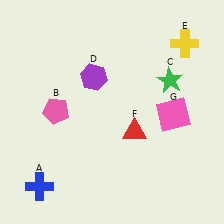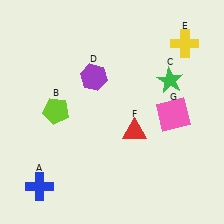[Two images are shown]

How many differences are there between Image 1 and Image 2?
There is 1 difference between the two images.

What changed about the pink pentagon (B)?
In Image 1, B is pink. In Image 2, it changed to lime.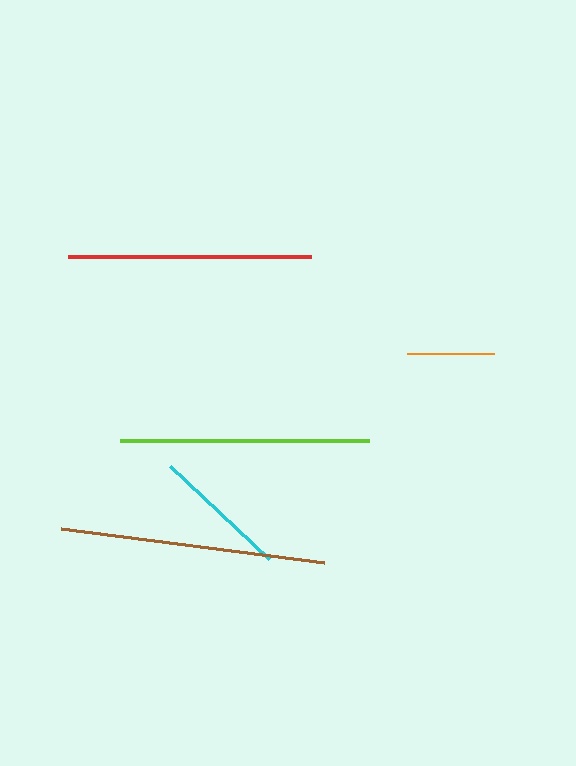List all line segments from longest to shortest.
From longest to shortest: brown, lime, red, cyan, orange.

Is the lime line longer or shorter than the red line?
The lime line is longer than the red line.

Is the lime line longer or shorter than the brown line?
The brown line is longer than the lime line.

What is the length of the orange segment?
The orange segment is approximately 87 pixels long.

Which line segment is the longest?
The brown line is the longest at approximately 266 pixels.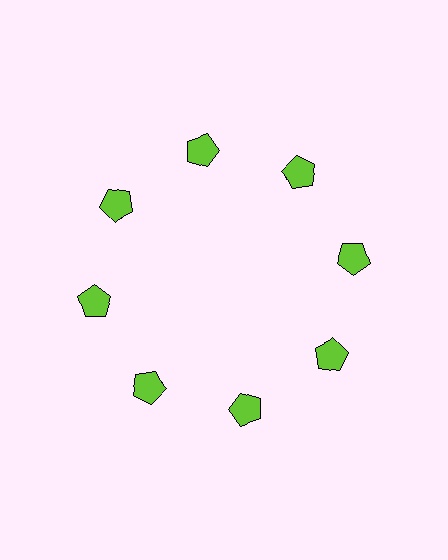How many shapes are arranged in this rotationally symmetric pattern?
There are 8 shapes, arranged in 8 groups of 1.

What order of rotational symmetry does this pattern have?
This pattern has 8-fold rotational symmetry.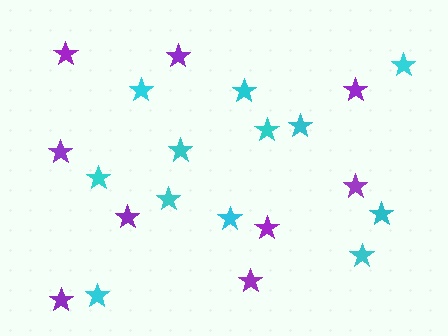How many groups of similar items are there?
There are 2 groups: one group of purple stars (9) and one group of cyan stars (12).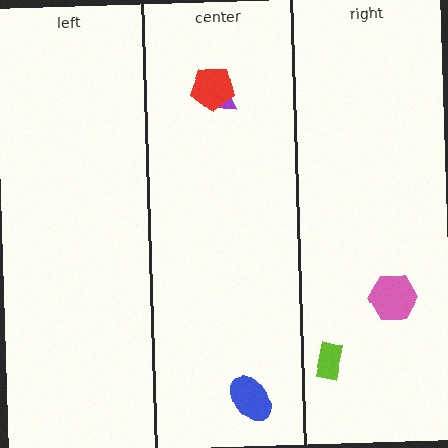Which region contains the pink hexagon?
The right region.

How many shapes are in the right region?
2.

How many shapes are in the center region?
3.